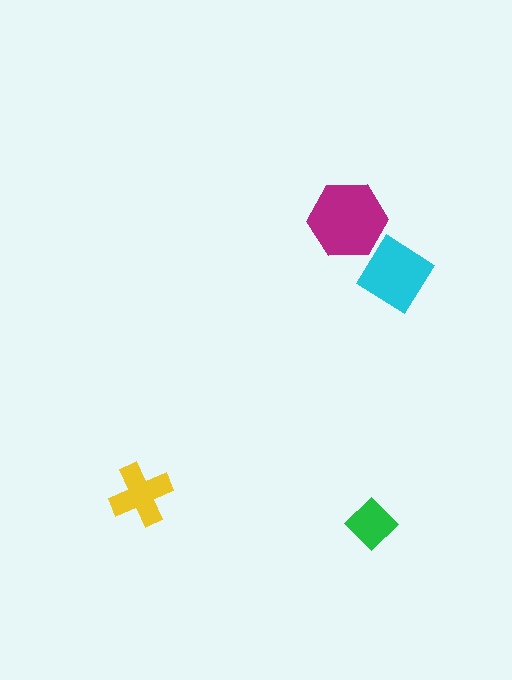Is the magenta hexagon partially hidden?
Yes, it is partially covered by another shape.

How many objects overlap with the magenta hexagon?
1 object overlaps with the magenta hexagon.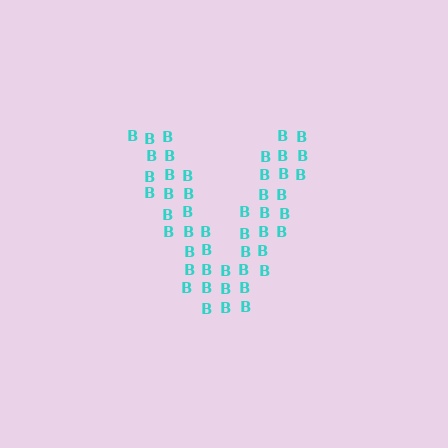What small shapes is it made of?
It is made of small letter B's.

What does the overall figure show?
The overall figure shows the letter V.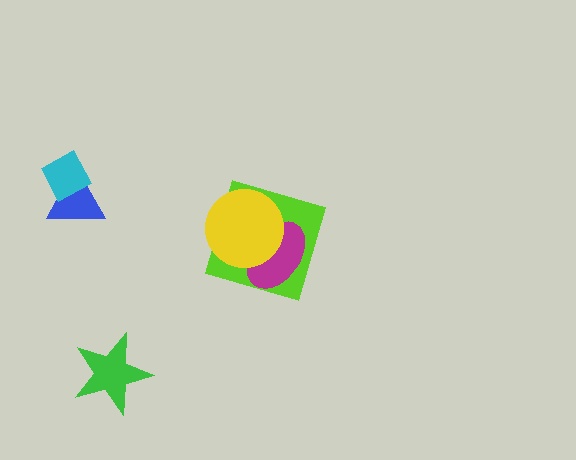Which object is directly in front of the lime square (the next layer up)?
The magenta ellipse is directly in front of the lime square.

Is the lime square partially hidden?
Yes, it is partially covered by another shape.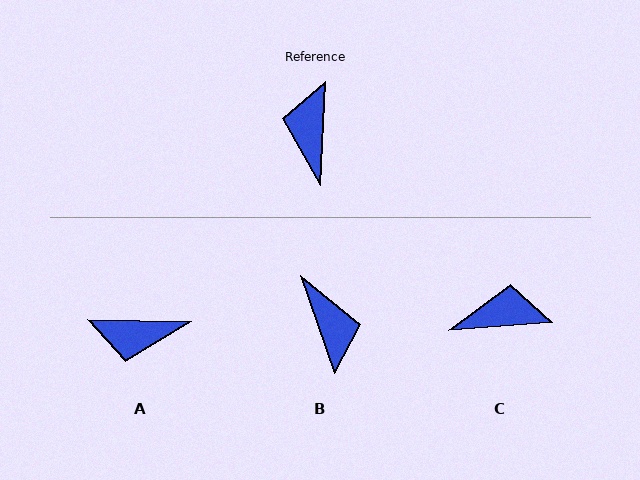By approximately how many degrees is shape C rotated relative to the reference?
Approximately 83 degrees clockwise.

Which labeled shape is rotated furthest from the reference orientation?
B, about 158 degrees away.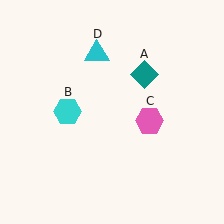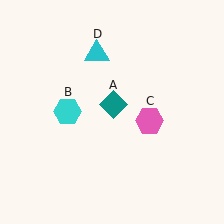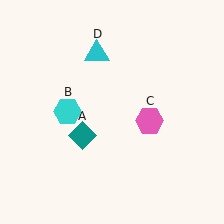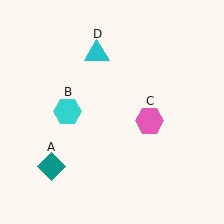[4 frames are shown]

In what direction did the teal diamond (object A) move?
The teal diamond (object A) moved down and to the left.